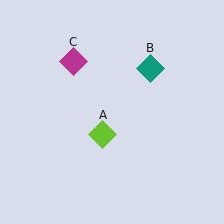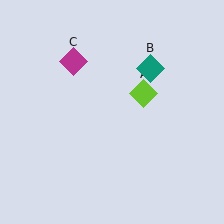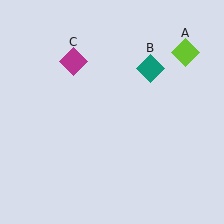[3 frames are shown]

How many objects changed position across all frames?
1 object changed position: lime diamond (object A).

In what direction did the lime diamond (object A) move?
The lime diamond (object A) moved up and to the right.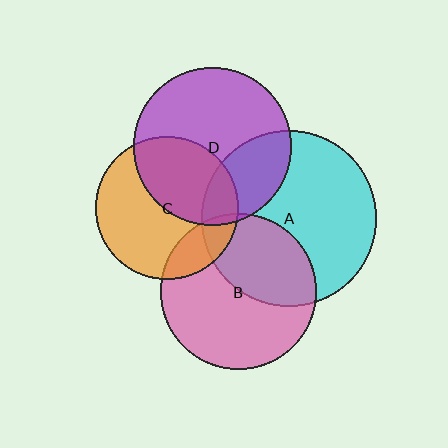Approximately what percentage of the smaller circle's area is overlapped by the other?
Approximately 40%.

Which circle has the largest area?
Circle A (cyan).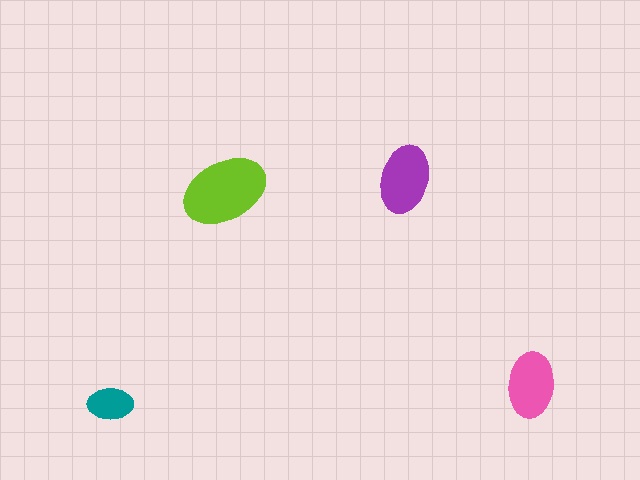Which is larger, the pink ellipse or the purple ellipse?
The purple one.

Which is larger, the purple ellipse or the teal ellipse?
The purple one.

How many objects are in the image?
There are 4 objects in the image.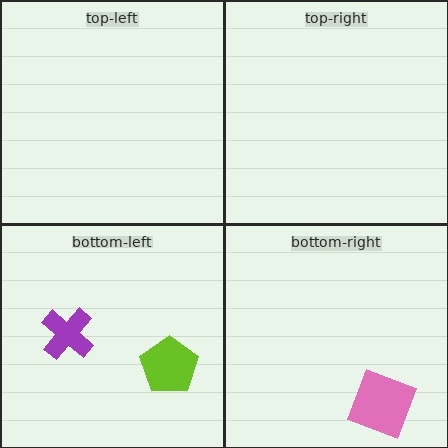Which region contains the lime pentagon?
The bottom-left region.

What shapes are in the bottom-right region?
The pink diamond.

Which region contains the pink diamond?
The bottom-right region.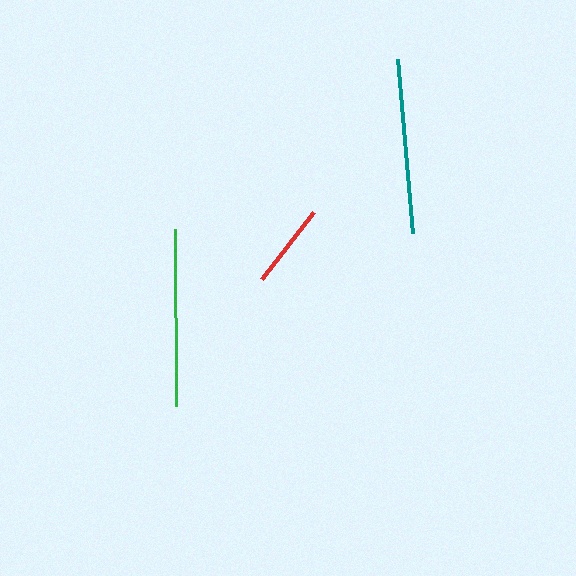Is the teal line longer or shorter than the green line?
The green line is longer than the teal line.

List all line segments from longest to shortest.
From longest to shortest: green, teal, red.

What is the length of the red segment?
The red segment is approximately 84 pixels long.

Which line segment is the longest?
The green line is the longest at approximately 177 pixels.